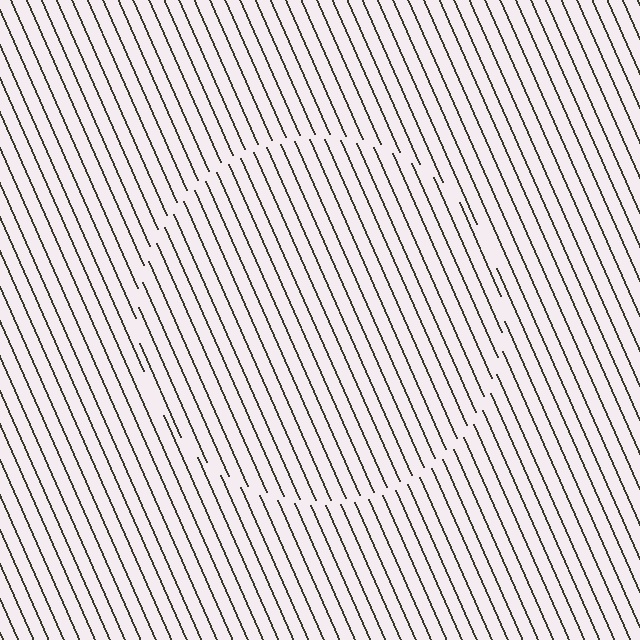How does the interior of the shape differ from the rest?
The interior of the shape contains the same grating, shifted by half a period — the contour is defined by the phase discontinuity where line-ends from the inner and outer gratings abut.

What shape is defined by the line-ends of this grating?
An illusory circle. The interior of the shape contains the same grating, shifted by half a period — the contour is defined by the phase discontinuity where line-ends from the inner and outer gratings abut.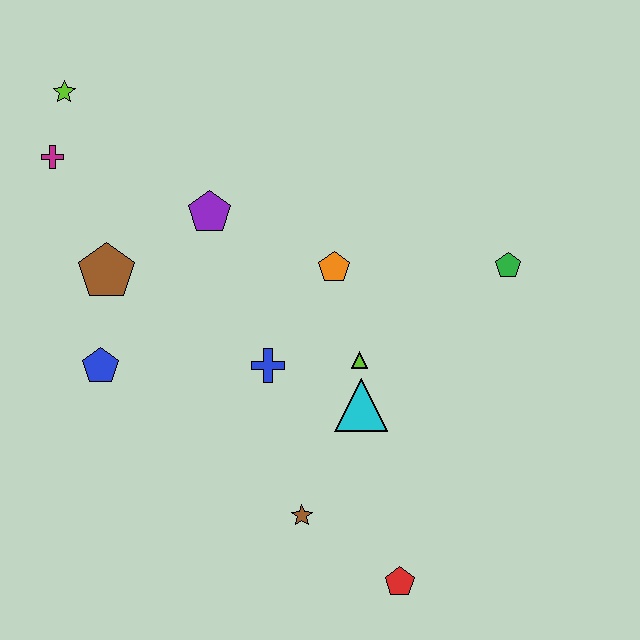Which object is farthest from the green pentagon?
The lime star is farthest from the green pentagon.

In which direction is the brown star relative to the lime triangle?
The brown star is below the lime triangle.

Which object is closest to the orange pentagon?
The lime triangle is closest to the orange pentagon.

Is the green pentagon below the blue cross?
No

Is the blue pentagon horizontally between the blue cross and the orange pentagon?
No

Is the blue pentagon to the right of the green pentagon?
No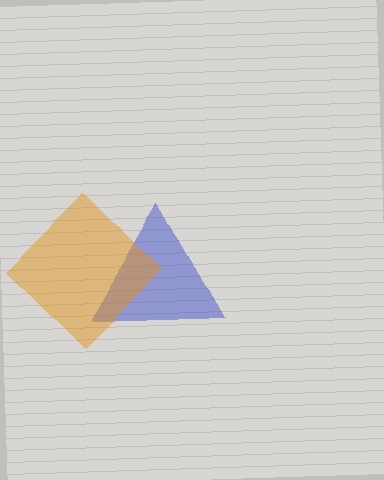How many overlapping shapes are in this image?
There are 2 overlapping shapes in the image.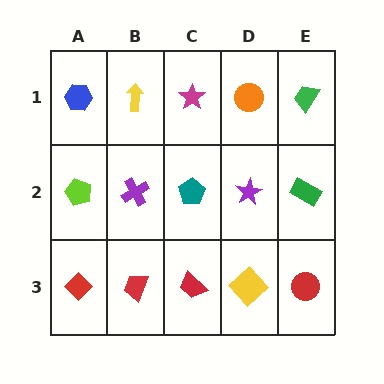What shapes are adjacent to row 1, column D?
A purple star (row 2, column D), a magenta star (row 1, column C), a green trapezoid (row 1, column E).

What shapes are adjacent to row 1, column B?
A purple cross (row 2, column B), a blue hexagon (row 1, column A), a magenta star (row 1, column C).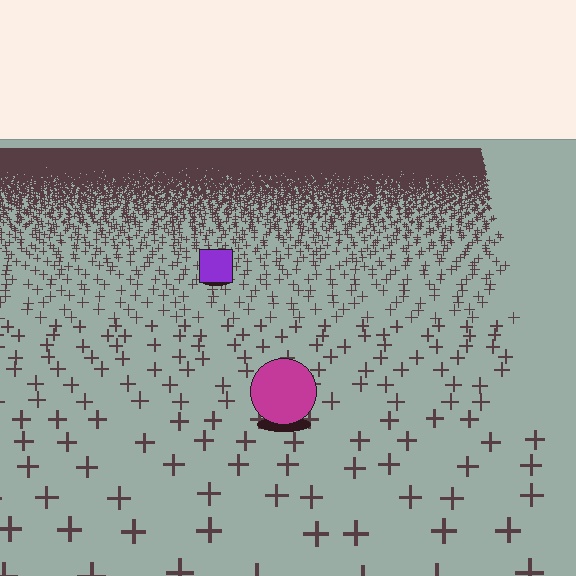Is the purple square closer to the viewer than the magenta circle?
No. The magenta circle is closer — you can tell from the texture gradient: the ground texture is coarser near it.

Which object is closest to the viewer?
The magenta circle is closest. The texture marks near it are larger and more spread out.